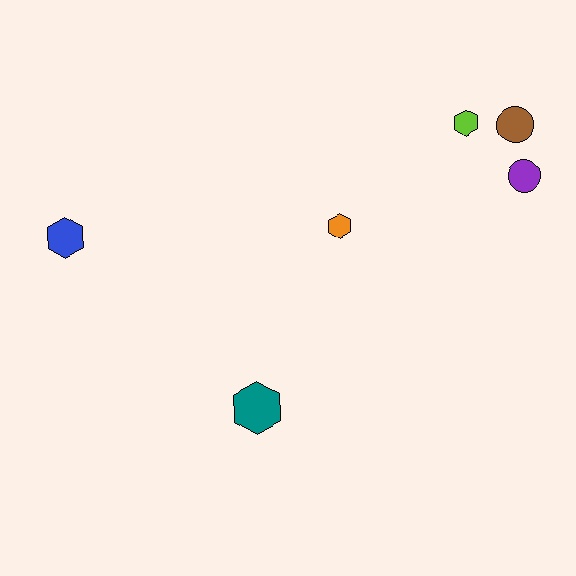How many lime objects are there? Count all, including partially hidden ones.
There is 1 lime object.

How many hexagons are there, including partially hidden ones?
There are 4 hexagons.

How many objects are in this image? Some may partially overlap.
There are 6 objects.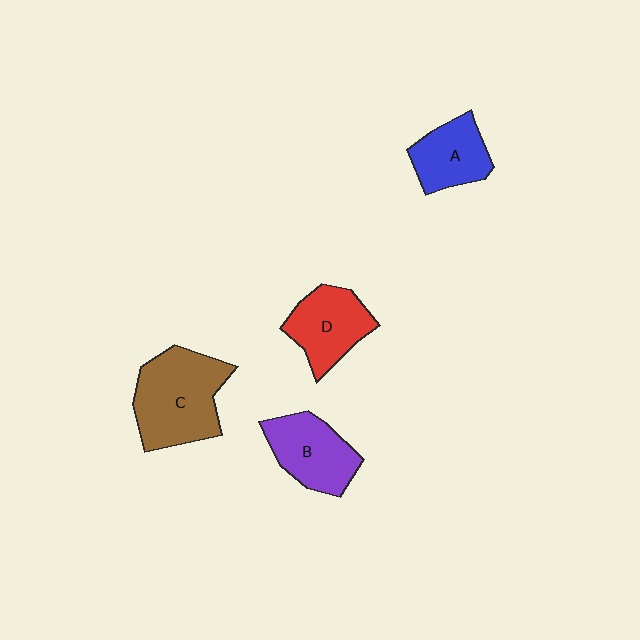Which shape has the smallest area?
Shape A (blue).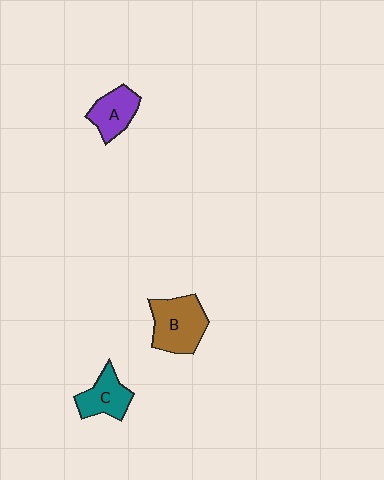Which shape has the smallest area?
Shape A (purple).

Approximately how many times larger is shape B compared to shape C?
Approximately 1.4 times.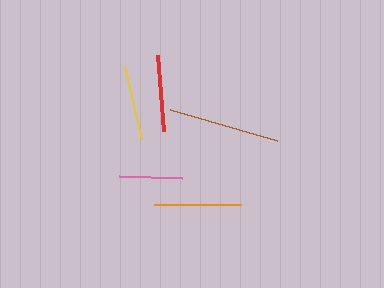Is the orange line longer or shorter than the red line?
The orange line is longer than the red line.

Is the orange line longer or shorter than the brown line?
The brown line is longer than the orange line.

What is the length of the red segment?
The red segment is approximately 76 pixels long.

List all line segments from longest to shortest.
From longest to shortest: brown, orange, red, yellow, pink.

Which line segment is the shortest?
The pink line is the shortest at approximately 63 pixels.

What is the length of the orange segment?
The orange segment is approximately 87 pixels long.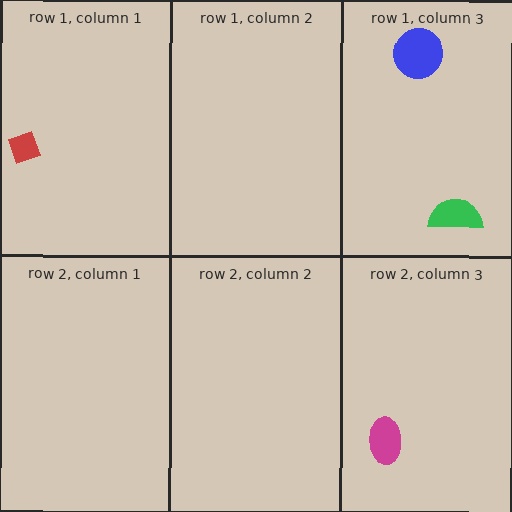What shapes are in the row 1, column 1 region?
The red diamond.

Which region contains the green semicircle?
The row 1, column 3 region.